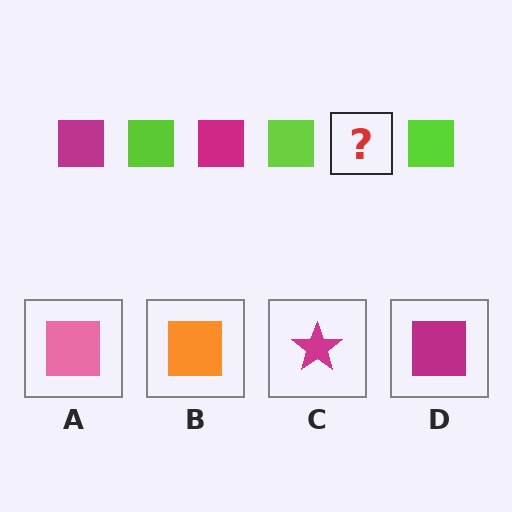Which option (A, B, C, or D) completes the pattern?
D.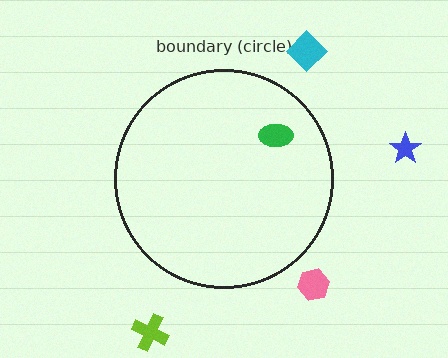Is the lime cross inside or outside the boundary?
Outside.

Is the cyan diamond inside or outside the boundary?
Outside.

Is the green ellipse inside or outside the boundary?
Inside.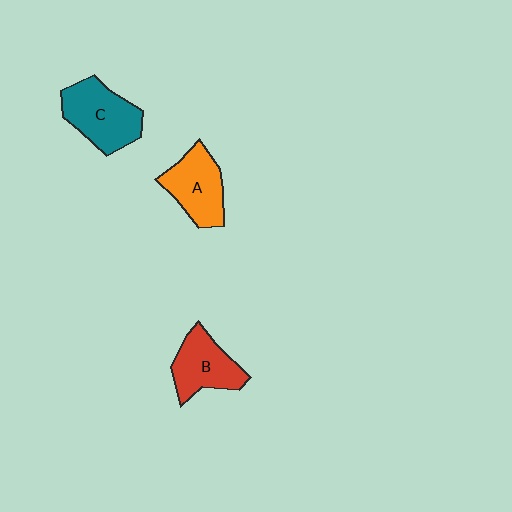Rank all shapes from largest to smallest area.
From largest to smallest: C (teal), A (orange), B (red).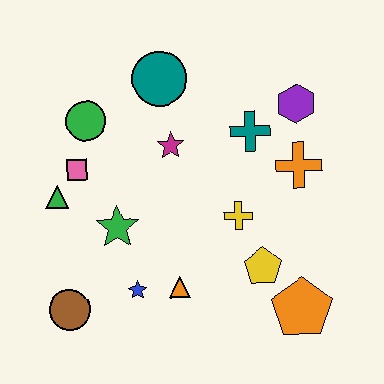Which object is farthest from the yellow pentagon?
The green circle is farthest from the yellow pentagon.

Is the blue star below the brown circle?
No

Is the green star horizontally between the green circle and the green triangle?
No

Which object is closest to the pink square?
The green triangle is closest to the pink square.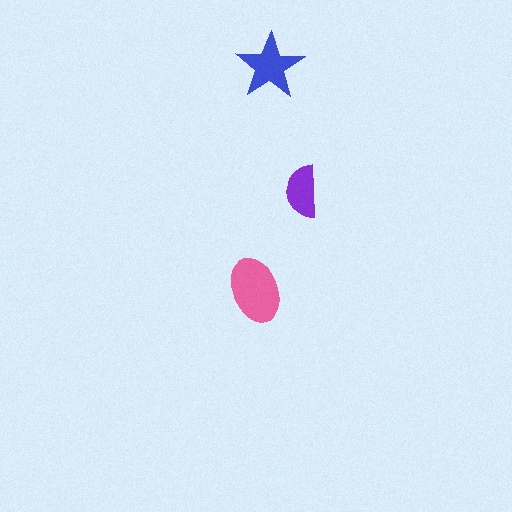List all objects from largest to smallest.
The pink ellipse, the blue star, the purple semicircle.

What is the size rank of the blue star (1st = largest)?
2nd.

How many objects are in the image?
There are 3 objects in the image.